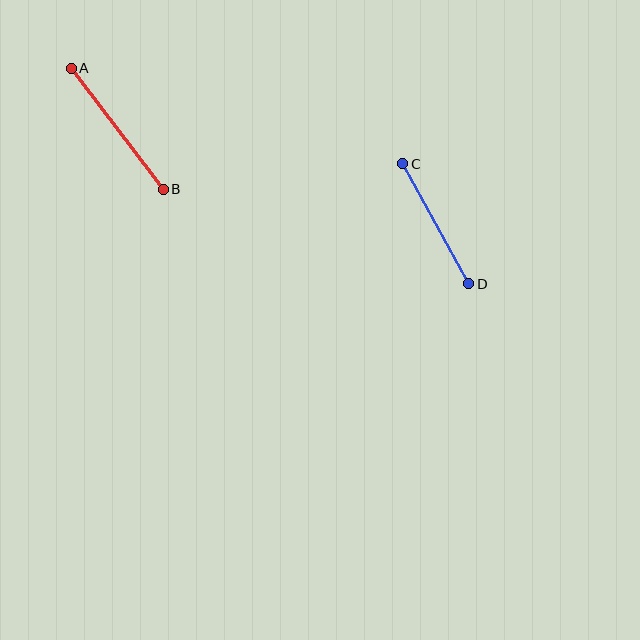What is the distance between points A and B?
The distance is approximately 152 pixels.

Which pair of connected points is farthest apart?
Points A and B are farthest apart.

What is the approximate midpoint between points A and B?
The midpoint is at approximately (117, 129) pixels.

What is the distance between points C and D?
The distance is approximately 137 pixels.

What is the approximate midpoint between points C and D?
The midpoint is at approximately (436, 224) pixels.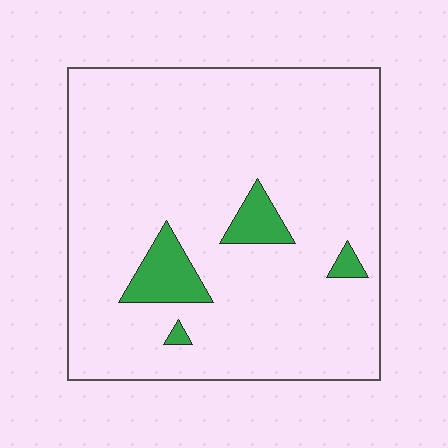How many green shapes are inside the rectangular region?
4.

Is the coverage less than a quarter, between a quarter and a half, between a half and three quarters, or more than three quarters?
Less than a quarter.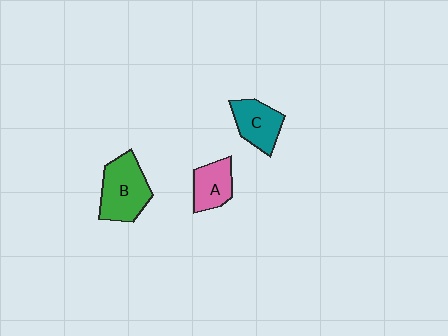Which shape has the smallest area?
Shape A (pink).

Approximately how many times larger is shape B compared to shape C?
Approximately 1.4 times.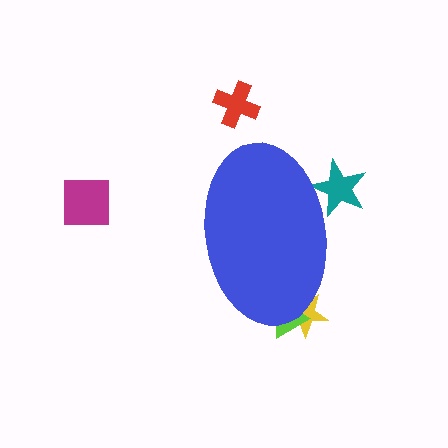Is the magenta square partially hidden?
No, the magenta square is fully visible.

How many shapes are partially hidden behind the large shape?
3 shapes are partially hidden.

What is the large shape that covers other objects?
A blue ellipse.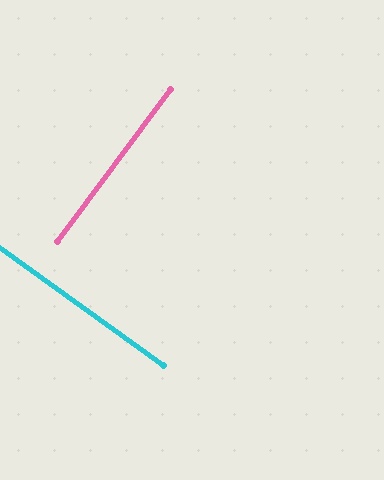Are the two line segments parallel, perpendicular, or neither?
Perpendicular — they meet at approximately 89°.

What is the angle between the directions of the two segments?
Approximately 89 degrees.